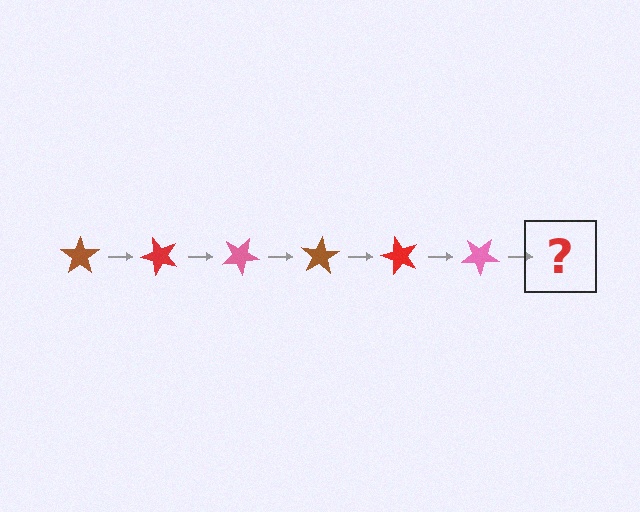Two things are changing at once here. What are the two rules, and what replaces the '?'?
The two rules are that it rotates 50 degrees each step and the color cycles through brown, red, and pink. The '?' should be a brown star, rotated 300 degrees from the start.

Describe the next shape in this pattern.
It should be a brown star, rotated 300 degrees from the start.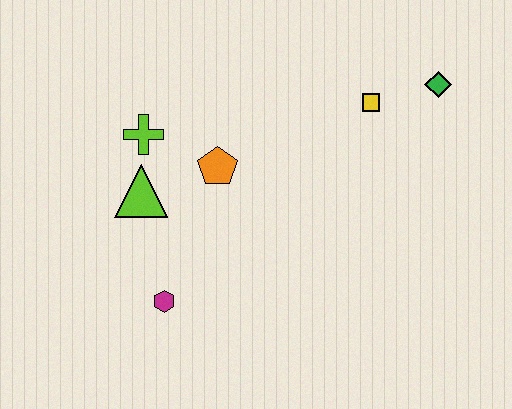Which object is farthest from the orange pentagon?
The green diamond is farthest from the orange pentagon.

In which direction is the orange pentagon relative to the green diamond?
The orange pentagon is to the left of the green diamond.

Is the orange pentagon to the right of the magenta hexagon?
Yes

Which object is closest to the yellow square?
The green diamond is closest to the yellow square.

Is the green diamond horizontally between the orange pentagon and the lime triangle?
No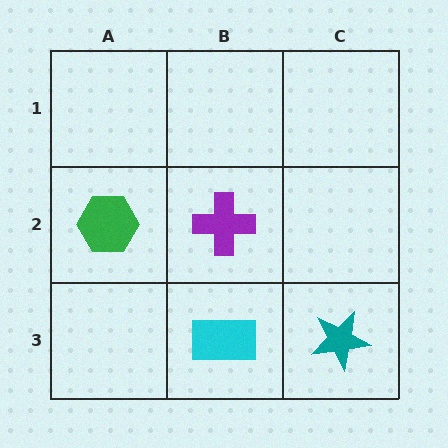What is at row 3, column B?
A cyan rectangle.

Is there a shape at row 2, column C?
No, that cell is empty.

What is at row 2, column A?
A green hexagon.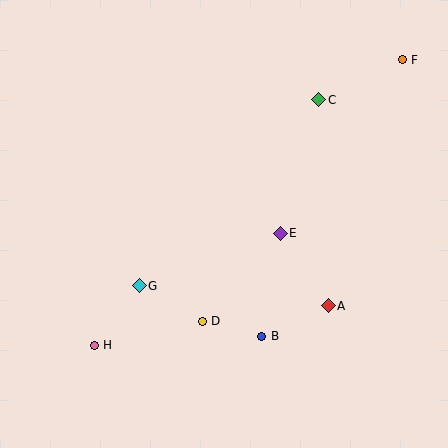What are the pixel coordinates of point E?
Point E is at (280, 233).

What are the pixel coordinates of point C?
Point C is at (319, 100).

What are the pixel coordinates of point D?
Point D is at (202, 321).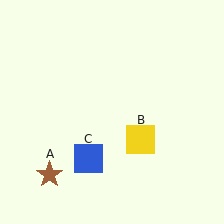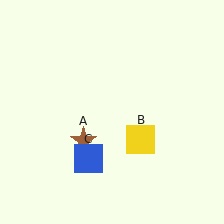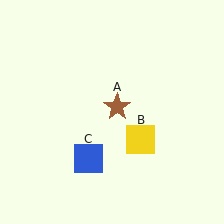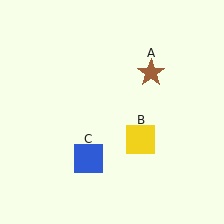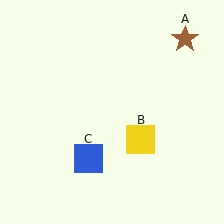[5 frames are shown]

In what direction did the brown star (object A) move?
The brown star (object A) moved up and to the right.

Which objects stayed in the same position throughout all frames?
Yellow square (object B) and blue square (object C) remained stationary.